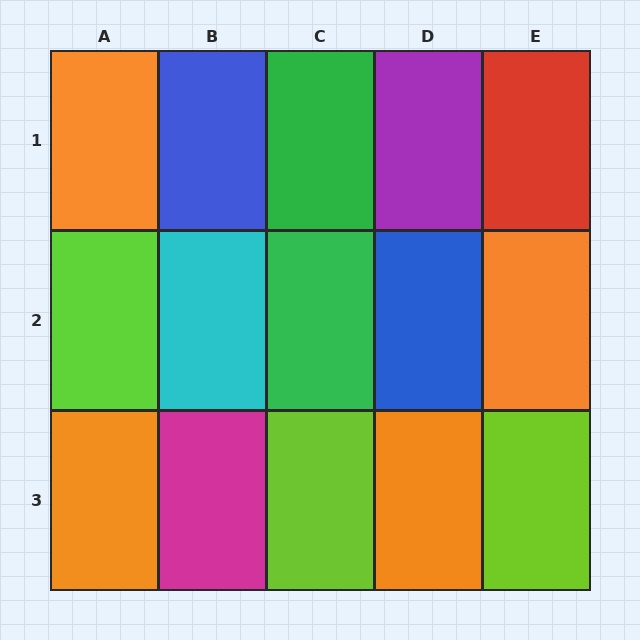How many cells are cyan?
1 cell is cyan.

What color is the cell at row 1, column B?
Blue.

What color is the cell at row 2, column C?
Green.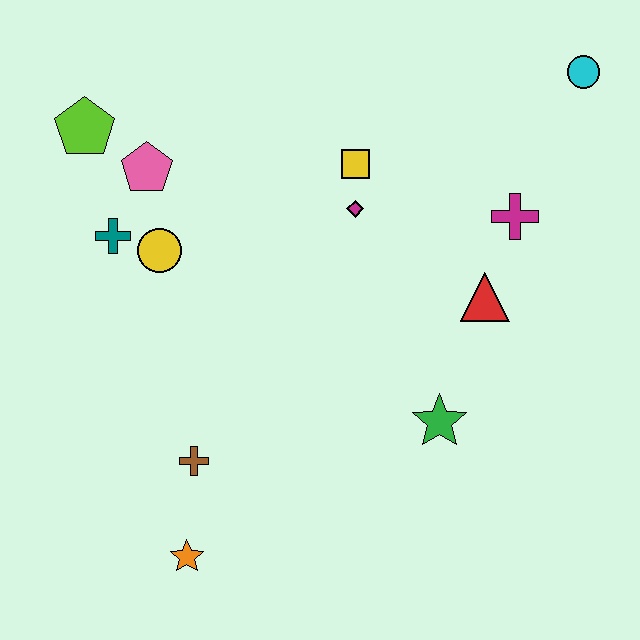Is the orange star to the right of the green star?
No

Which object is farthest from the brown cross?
The cyan circle is farthest from the brown cross.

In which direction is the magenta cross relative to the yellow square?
The magenta cross is to the right of the yellow square.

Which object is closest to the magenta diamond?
The yellow square is closest to the magenta diamond.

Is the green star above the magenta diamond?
No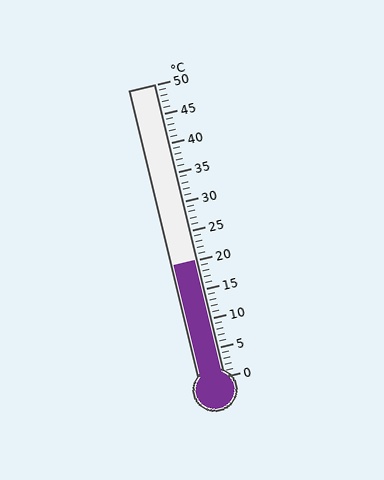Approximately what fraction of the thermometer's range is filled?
The thermometer is filled to approximately 40% of its range.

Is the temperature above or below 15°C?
The temperature is above 15°C.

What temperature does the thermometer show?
The thermometer shows approximately 20°C.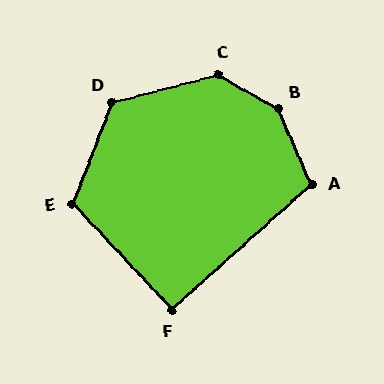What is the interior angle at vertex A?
Approximately 108 degrees (obtuse).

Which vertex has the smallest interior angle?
F, at approximately 91 degrees.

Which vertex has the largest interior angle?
B, at approximately 143 degrees.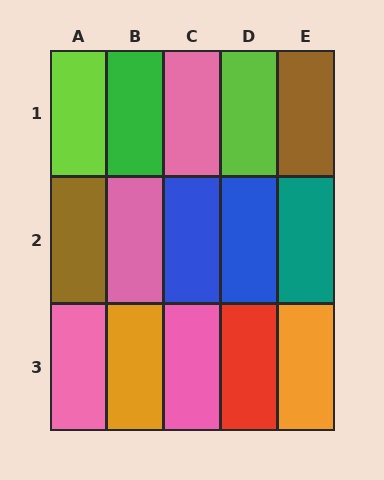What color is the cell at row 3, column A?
Pink.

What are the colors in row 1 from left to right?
Lime, green, pink, lime, brown.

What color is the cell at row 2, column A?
Brown.